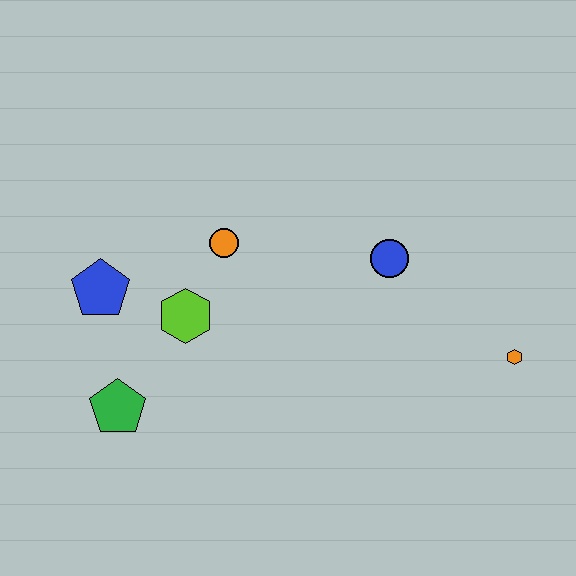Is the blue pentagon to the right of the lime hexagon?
No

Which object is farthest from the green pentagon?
The orange hexagon is farthest from the green pentagon.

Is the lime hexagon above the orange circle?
No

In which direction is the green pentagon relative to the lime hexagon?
The green pentagon is below the lime hexagon.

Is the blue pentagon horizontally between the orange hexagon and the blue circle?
No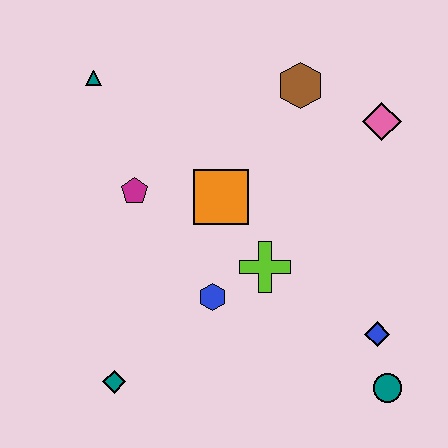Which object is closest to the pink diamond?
The brown hexagon is closest to the pink diamond.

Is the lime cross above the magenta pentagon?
No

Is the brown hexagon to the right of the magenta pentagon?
Yes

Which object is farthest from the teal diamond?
The pink diamond is farthest from the teal diamond.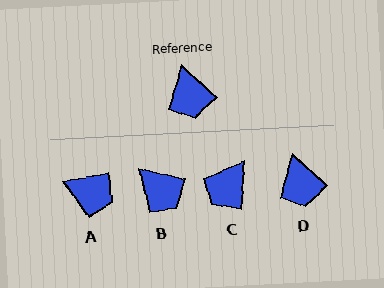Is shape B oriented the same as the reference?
No, it is off by about 29 degrees.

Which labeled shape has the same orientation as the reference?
D.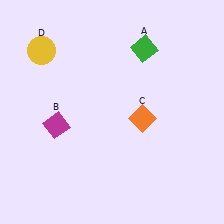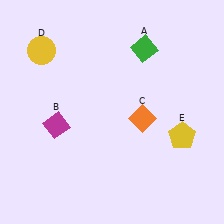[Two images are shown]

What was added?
A yellow pentagon (E) was added in Image 2.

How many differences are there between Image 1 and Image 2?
There is 1 difference between the two images.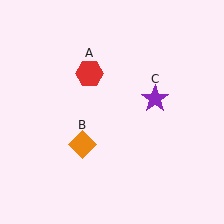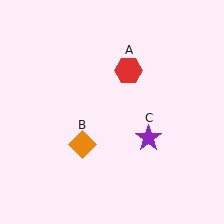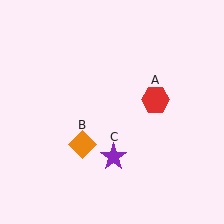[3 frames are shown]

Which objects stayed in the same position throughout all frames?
Orange diamond (object B) remained stationary.